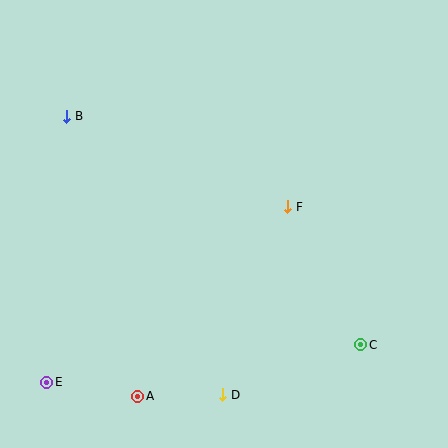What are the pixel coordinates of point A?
Point A is at (138, 396).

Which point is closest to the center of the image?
Point F at (288, 207) is closest to the center.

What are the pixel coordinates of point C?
Point C is at (361, 345).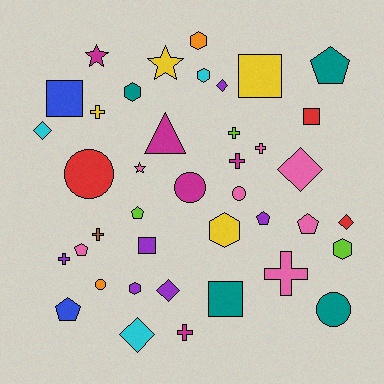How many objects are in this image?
There are 40 objects.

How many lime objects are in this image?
There are 3 lime objects.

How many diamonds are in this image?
There are 6 diamonds.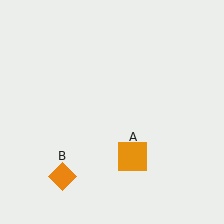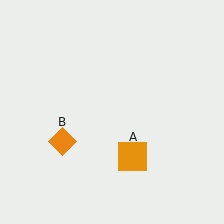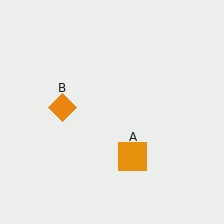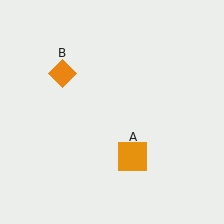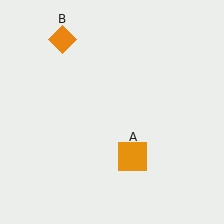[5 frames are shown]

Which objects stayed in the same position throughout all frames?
Orange square (object A) remained stationary.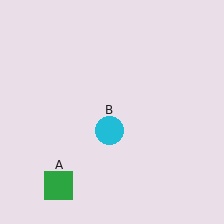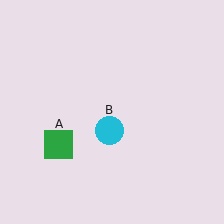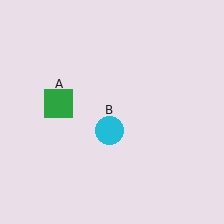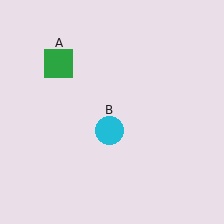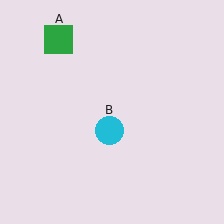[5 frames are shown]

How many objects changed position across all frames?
1 object changed position: green square (object A).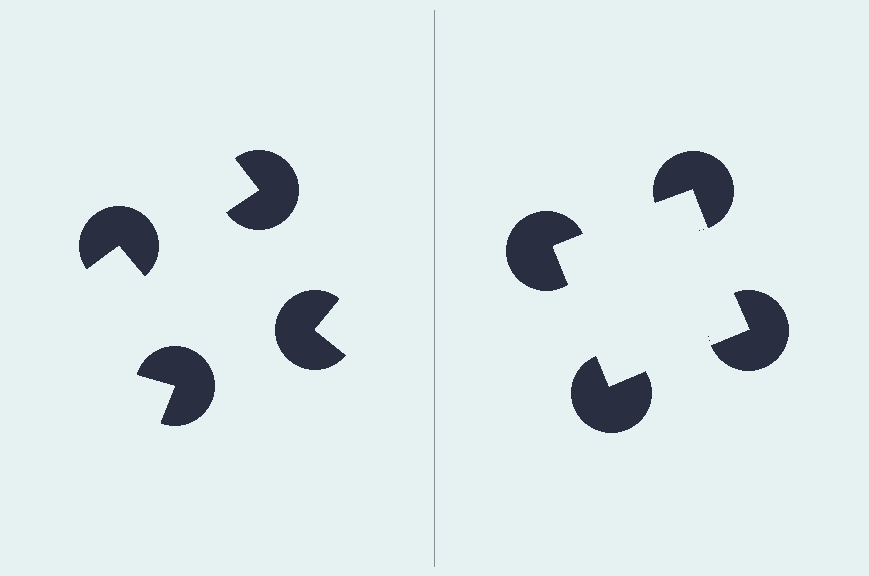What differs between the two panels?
The pac-man discs are positioned identically on both sides; only the wedge orientations differ. On the right they align to a square; on the left they are misaligned.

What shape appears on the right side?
An illusory square.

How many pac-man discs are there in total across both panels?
8 — 4 on each side.